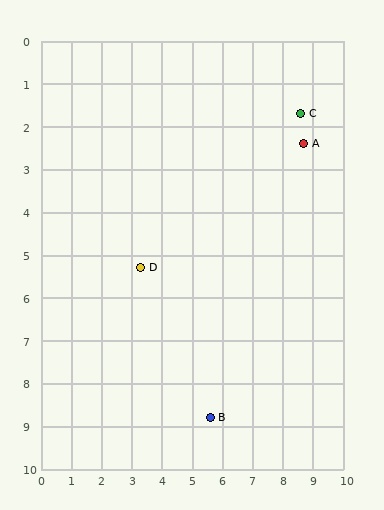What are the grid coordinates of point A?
Point A is at approximately (8.7, 2.4).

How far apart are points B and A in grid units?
Points B and A are about 7.1 grid units apart.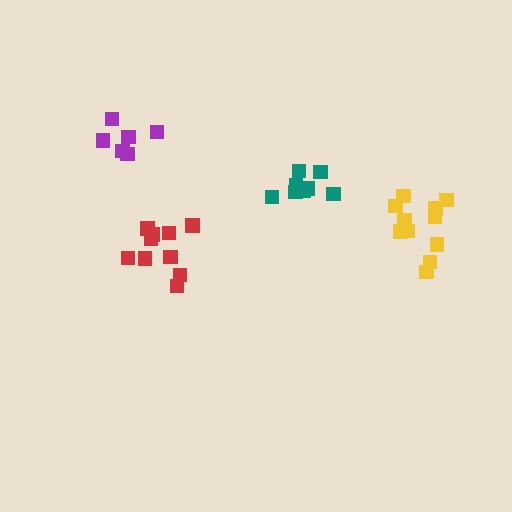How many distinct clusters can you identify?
There are 4 distinct clusters.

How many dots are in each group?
Group 1: 10 dots, Group 2: 8 dots, Group 3: 6 dots, Group 4: 11 dots (35 total).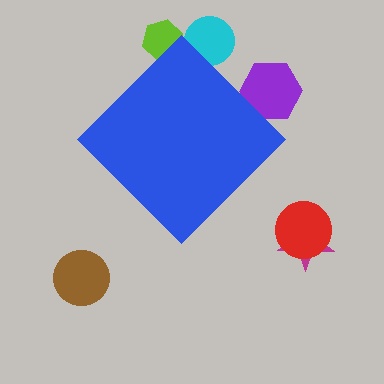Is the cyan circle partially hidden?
Yes, the cyan circle is partially hidden behind the blue diamond.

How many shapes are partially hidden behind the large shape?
3 shapes are partially hidden.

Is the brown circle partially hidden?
No, the brown circle is fully visible.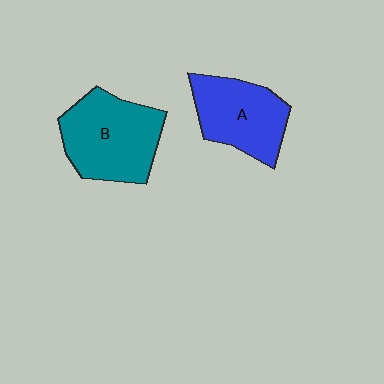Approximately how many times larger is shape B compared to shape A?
Approximately 1.2 times.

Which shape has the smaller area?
Shape A (blue).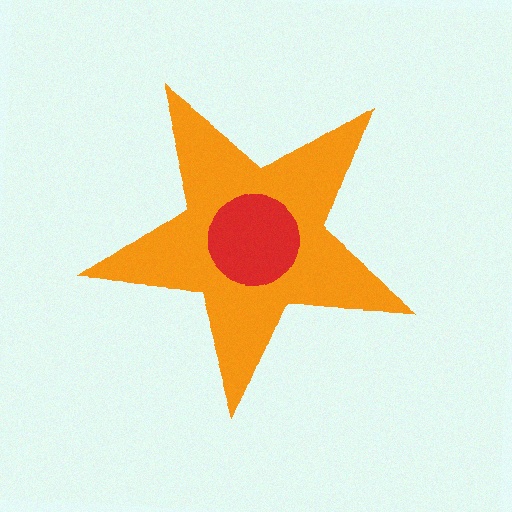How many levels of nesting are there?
2.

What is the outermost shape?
The orange star.